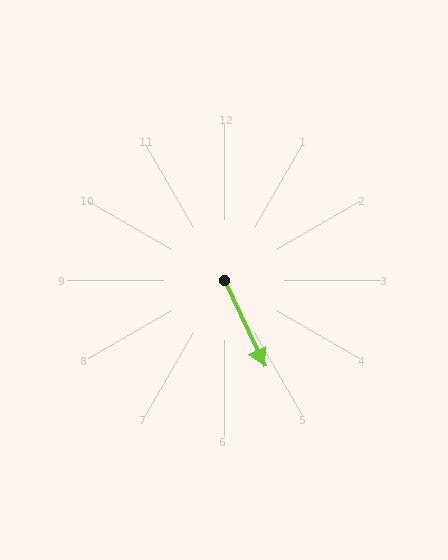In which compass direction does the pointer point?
Southeast.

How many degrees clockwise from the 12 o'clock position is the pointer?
Approximately 155 degrees.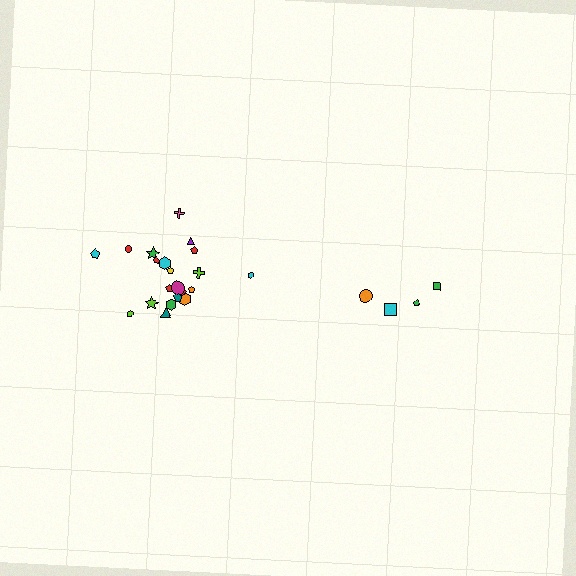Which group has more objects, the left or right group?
The left group.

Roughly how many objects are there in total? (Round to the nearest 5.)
Roughly 25 objects in total.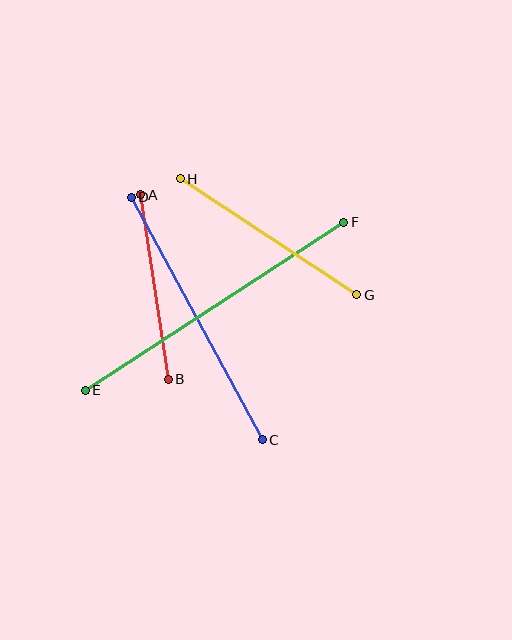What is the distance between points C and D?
The distance is approximately 275 pixels.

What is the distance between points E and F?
The distance is approximately 308 pixels.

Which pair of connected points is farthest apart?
Points E and F are farthest apart.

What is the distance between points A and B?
The distance is approximately 187 pixels.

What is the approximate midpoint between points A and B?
The midpoint is at approximately (155, 287) pixels.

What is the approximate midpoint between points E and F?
The midpoint is at approximately (215, 306) pixels.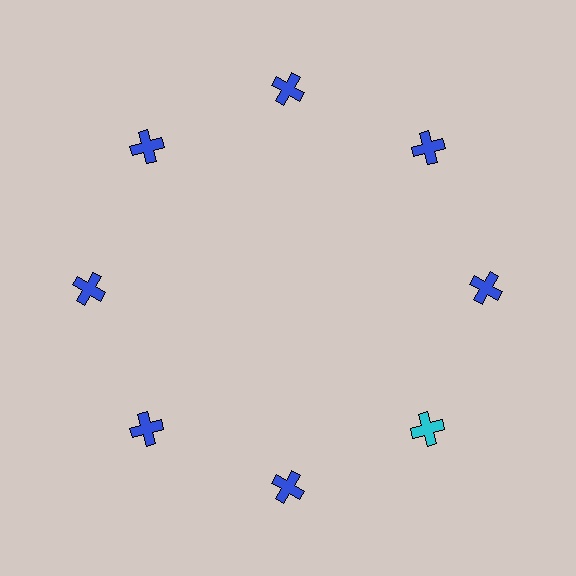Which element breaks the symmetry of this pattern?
The cyan cross at roughly the 4 o'clock position breaks the symmetry. All other shapes are blue crosses.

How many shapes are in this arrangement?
There are 8 shapes arranged in a ring pattern.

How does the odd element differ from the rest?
It has a different color: cyan instead of blue.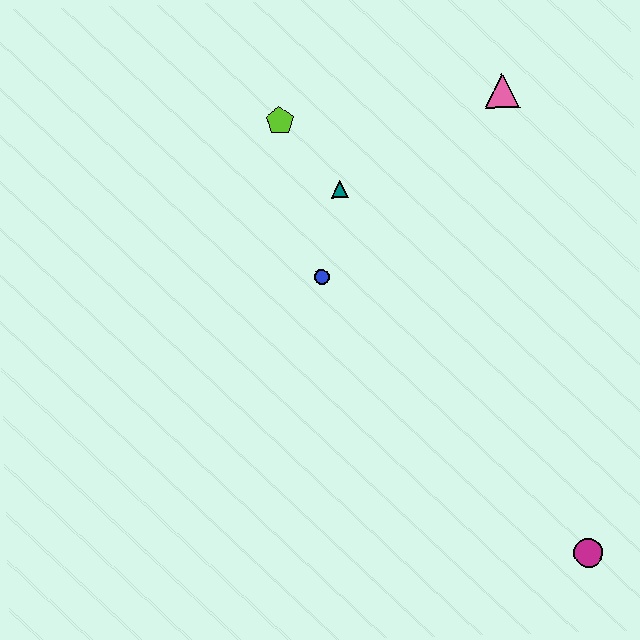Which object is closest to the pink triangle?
The teal triangle is closest to the pink triangle.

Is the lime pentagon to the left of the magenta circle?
Yes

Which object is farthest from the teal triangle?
The magenta circle is farthest from the teal triangle.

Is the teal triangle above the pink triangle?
No